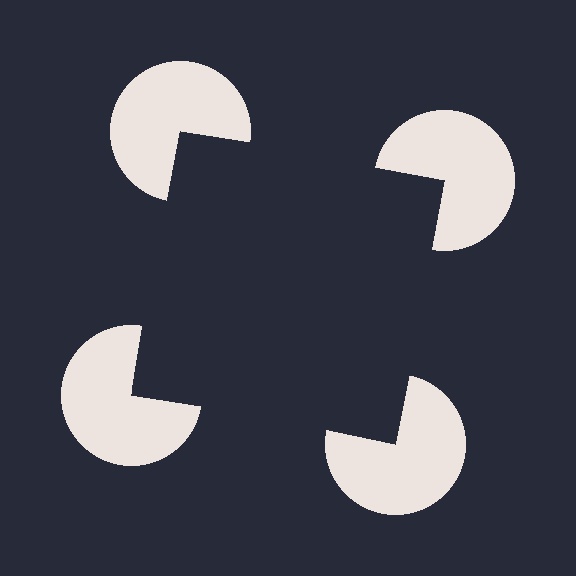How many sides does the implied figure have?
4 sides.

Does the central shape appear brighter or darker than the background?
It typically appears slightly darker than the background, even though no actual brightness change is drawn.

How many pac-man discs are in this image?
There are 4 — one at each vertex of the illusory square.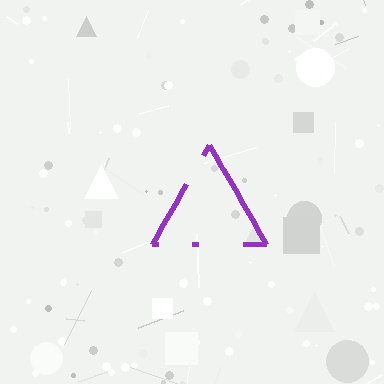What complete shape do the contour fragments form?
The contour fragments form a triangle.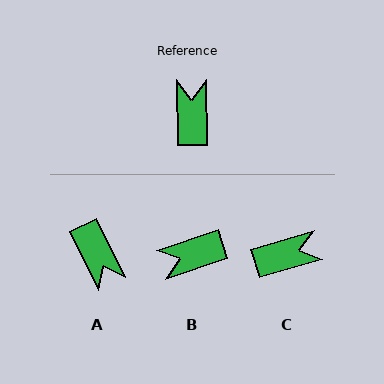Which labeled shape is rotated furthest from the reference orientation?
A, about 154 degrees away.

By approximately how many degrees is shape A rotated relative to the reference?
Approximately 154 degrees clockwise.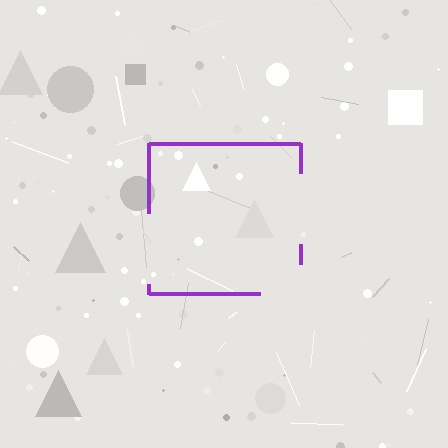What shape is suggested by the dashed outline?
The dashed outline suggests a square.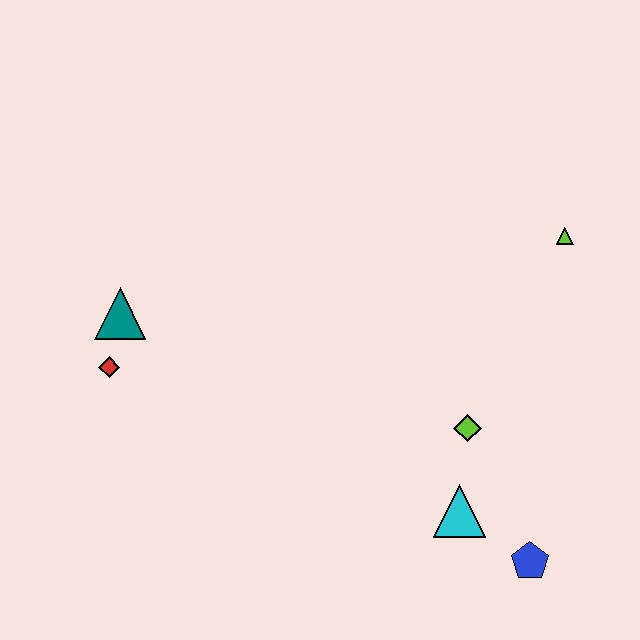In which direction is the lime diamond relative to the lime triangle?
The lime diamond is below the lime triangle.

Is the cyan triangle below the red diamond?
Yes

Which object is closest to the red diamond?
The teal triangle is closest to the red diamond.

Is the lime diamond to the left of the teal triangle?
No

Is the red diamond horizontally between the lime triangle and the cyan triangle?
No